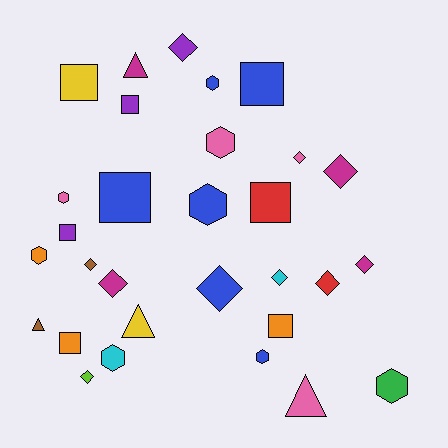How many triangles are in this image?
There are 4 triangles.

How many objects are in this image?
There are 30 objects.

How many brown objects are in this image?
There are 2 brown objects.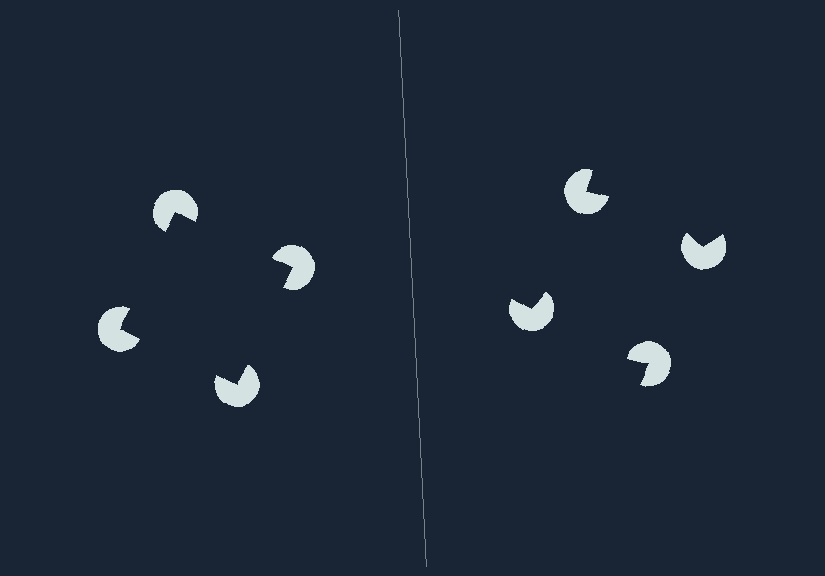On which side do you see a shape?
An illusory square appears on the left side. On the right side the wedge cuts are rotated, so no coherent shape forms.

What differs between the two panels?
The pac-man discs are positioned identically on both sides; only the wedge orientations differ. On the left they align to a square; on the right they are misaligned.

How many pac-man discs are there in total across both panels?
8 — 4 on each side.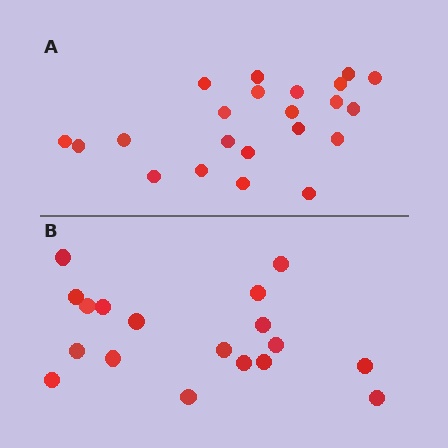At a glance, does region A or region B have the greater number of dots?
Region A (the top region) has more dots.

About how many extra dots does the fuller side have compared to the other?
Region A has about 4 more dots than region B.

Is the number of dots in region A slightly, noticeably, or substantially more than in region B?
Region A has only slightly more — the two regions are fairly close. The ratio is roughly 1.2 to 1.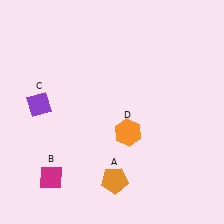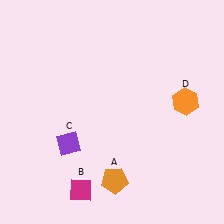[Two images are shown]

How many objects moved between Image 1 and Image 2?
3 objects moved between the two images.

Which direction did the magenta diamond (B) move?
The magenta diamond (B) moved right.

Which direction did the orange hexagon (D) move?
The orange hexagon (D) moved right.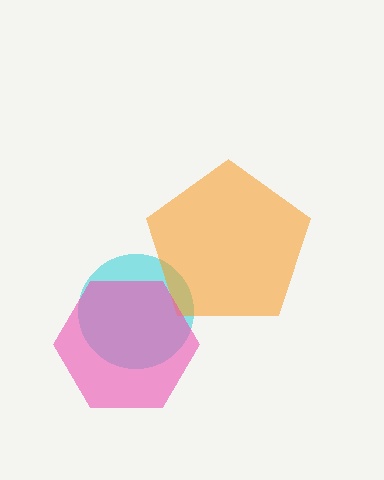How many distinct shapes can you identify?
There are 3 distinct shapes: a cyan circle, an orange pentagon, a pink hexagon.